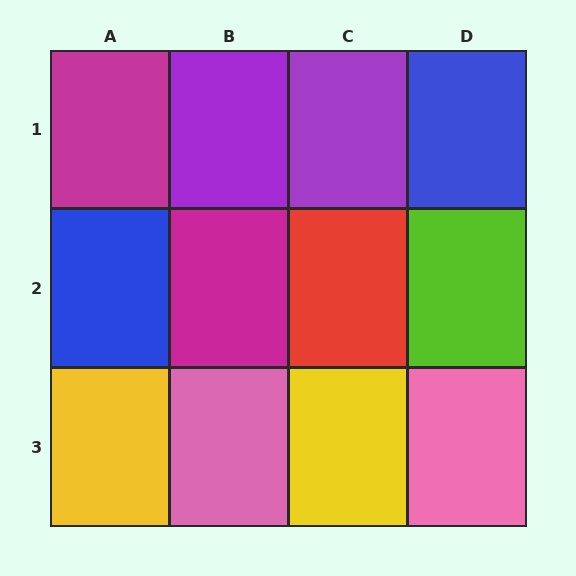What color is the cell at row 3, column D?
Pink.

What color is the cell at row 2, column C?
Red.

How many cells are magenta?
2 cells are magenta.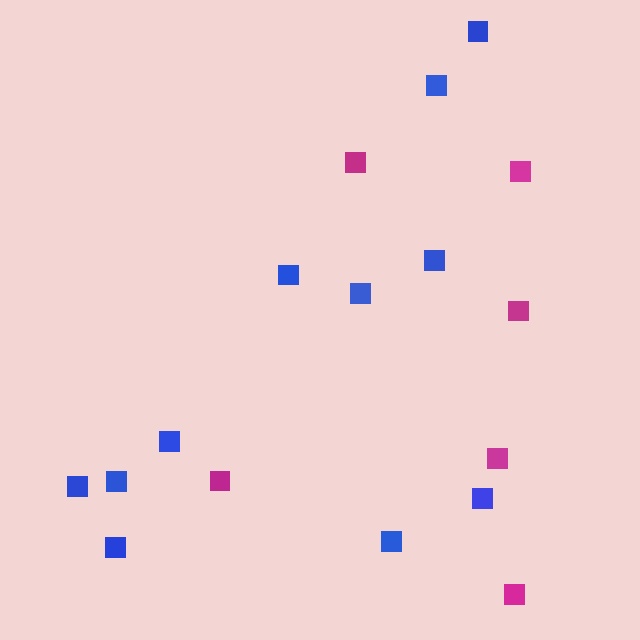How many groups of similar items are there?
There are 2 groups: one group of blue squares (11) and one group of magenta squares (6).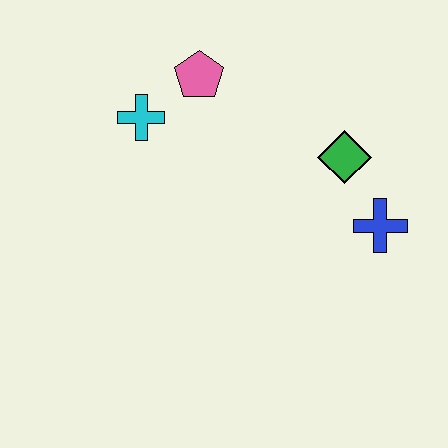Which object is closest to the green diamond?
The blue cross is closest to the green diamond.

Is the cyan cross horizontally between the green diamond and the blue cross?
No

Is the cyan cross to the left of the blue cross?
Yes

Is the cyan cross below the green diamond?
No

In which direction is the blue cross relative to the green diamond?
The blue cross is below the green diamond.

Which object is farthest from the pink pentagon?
The blue cross is farthest from the pink pentagon.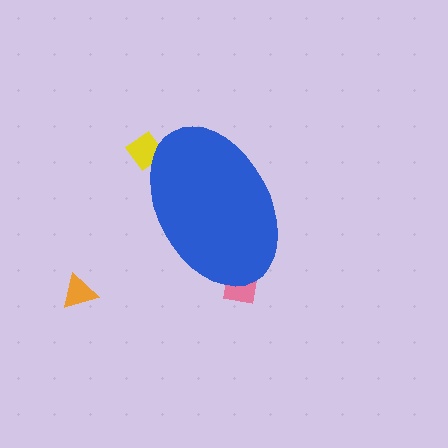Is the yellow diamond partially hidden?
Yes, the yellow diamond is partially hidden behind the blue ellipse.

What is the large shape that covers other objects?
A blue ellipse.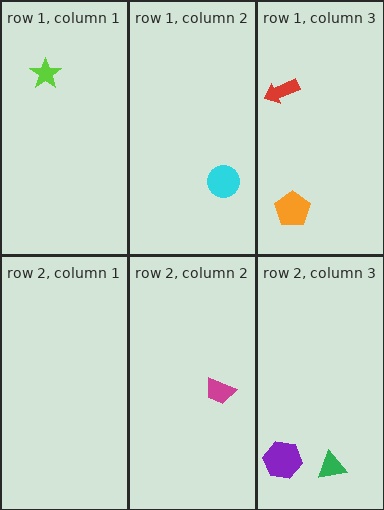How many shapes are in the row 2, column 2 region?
1.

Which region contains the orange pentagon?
The row 1, column 3 region.